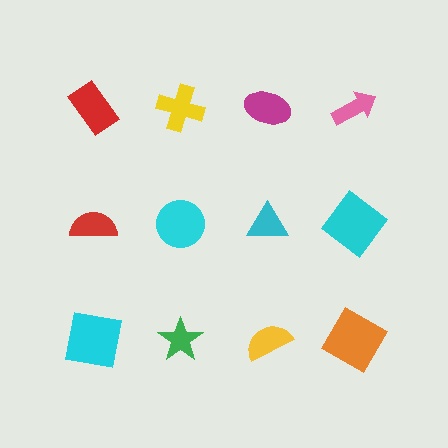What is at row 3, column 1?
A cyan square.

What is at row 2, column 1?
A red semicircle.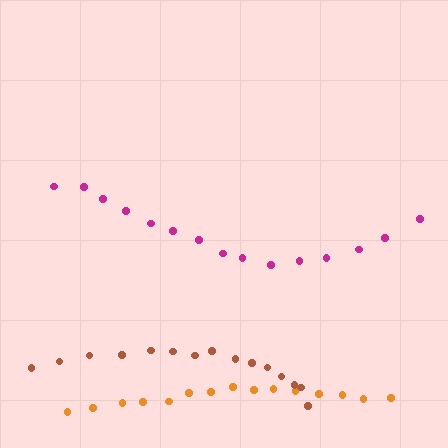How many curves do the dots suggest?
There are 3 distinct paths.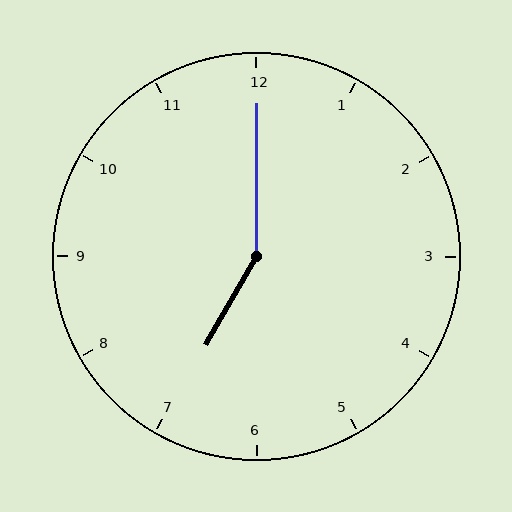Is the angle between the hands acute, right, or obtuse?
It is obtuse.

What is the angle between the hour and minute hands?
Approximately 150 degrees.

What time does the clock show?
7:00.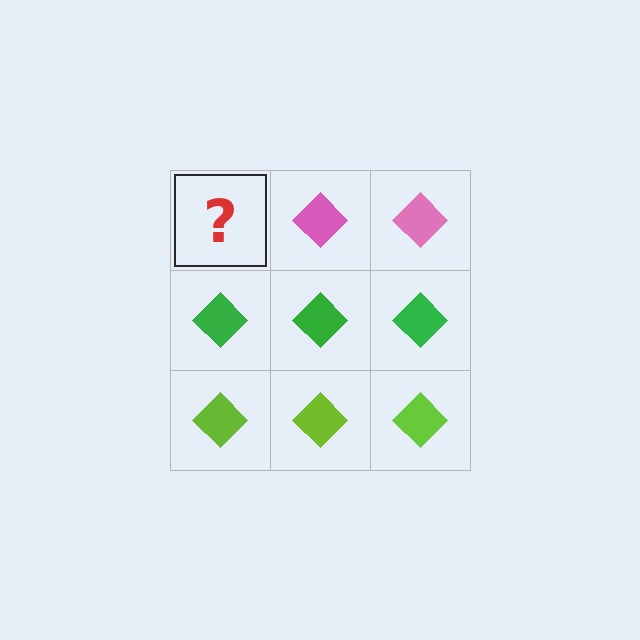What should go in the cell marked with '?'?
The missing cell should contain a pink diamond.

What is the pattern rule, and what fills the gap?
The rule is that each row has a consistent color. The gap should be filled with a pink diamond.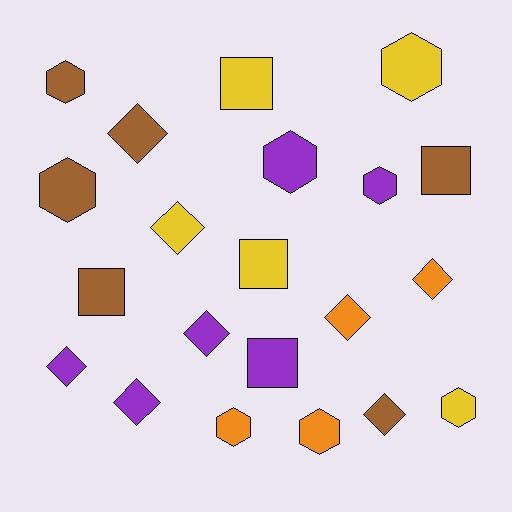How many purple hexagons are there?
There are 2 purple hexagons.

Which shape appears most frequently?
Hexagon, with 8 objects.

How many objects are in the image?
There are 21 objects.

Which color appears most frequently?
Purple, with 6 objects.